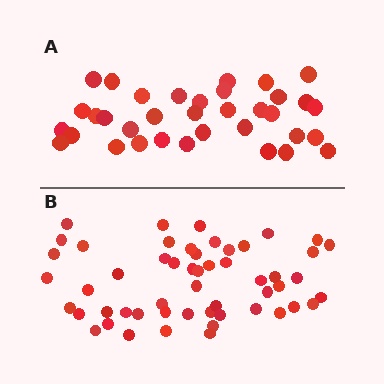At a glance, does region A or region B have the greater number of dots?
Region B (the bottom region) has more dots.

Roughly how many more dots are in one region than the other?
Region B has approximately 20 more dots than region A.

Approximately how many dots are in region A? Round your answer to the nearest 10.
About 40 dots. (The exact count is 35, which rounds to 40.)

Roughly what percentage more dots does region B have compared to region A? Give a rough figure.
About 50% more.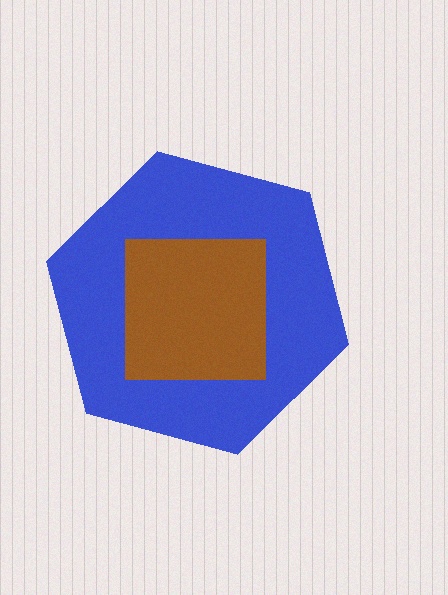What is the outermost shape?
The blue hexagon.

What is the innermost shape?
The brown square.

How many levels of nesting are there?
2.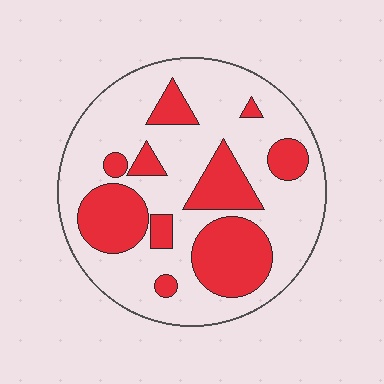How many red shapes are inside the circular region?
10.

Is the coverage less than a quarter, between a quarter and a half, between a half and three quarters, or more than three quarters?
Between a quarter and a half.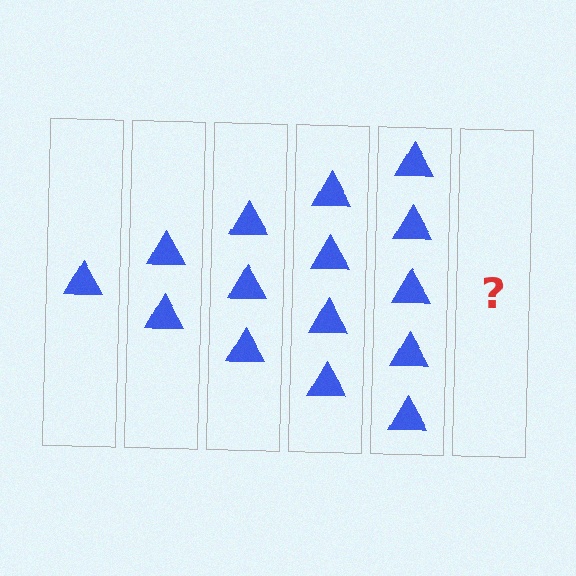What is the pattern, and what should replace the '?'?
The pattern is that each step adds one more triangle. The '?' should be 6 triangles.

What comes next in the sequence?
The next element should be 6 triangles.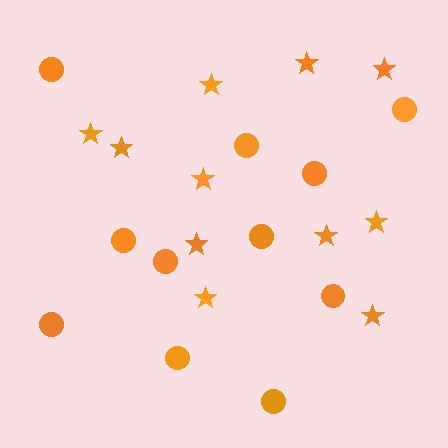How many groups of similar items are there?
There are 2 groups: one group of circles (11) and one group of stars (11).